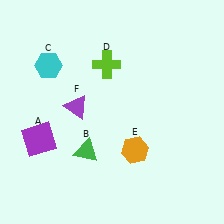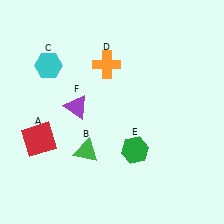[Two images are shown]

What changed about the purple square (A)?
In Image 1, A is purple. In Image 2, it changed to red.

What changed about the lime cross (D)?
In Image 1, D is lime. In Image 2, it changed to orange.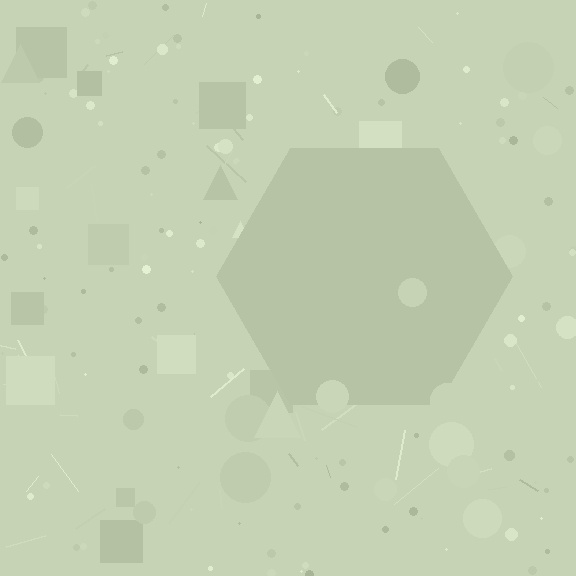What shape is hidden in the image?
A hexagon is hidden in the image.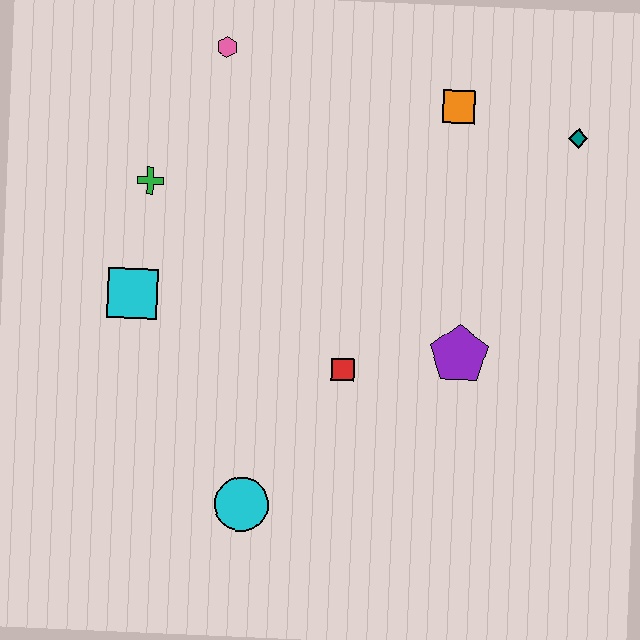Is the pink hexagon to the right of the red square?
No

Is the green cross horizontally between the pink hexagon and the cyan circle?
No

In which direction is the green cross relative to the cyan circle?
The green cross is above the cyan circle.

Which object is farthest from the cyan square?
The teal diamond is farthest from the cyan square.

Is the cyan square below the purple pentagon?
No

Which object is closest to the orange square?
The teal diamond is closest to the orange square.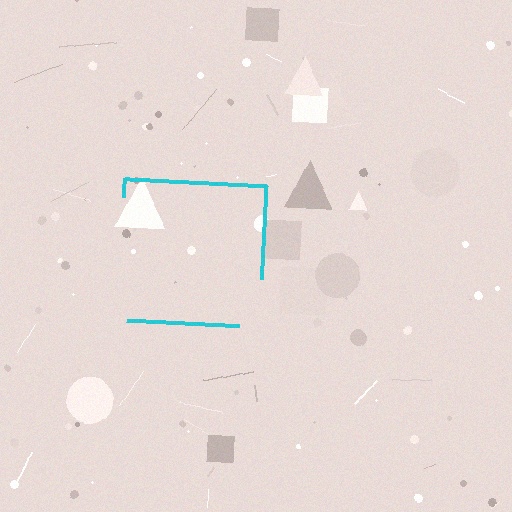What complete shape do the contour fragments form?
The contour fragments form a square.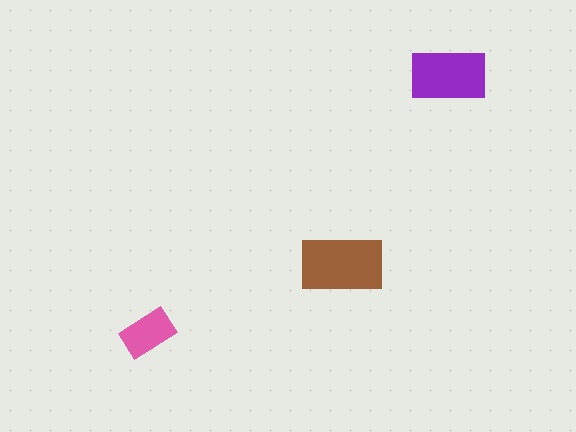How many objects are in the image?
There are 3 objects in the image.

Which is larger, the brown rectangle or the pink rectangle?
The brown one.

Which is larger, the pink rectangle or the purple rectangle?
The purple one.